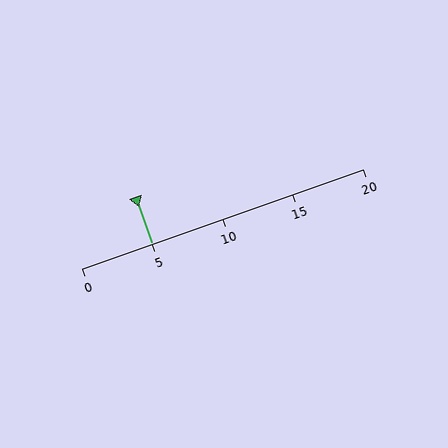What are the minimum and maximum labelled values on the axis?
The axis runs from 0 to 20.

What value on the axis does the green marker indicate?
The marker indicates approximately 5.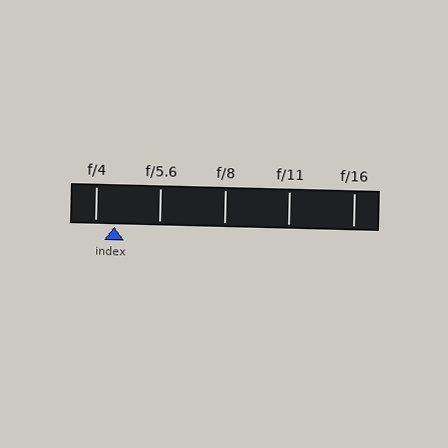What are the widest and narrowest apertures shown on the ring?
The widest aperture shown is f/4 and the narrowest is f/16.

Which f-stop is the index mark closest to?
The index mark is closest to f/4.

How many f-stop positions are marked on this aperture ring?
There are 5 f-stop positions marked.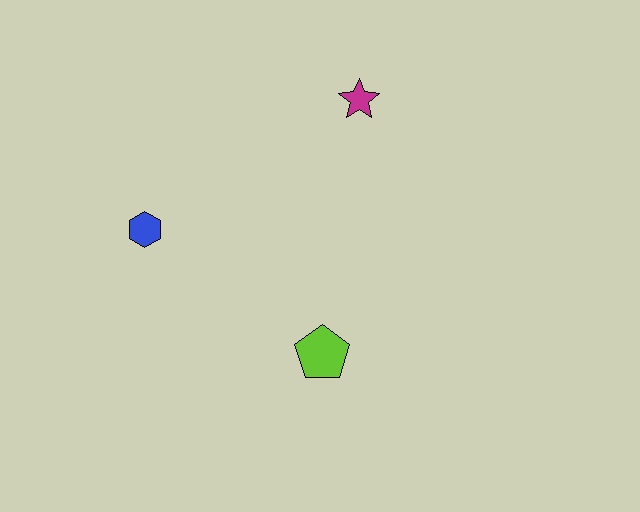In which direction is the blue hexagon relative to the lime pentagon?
The blue hexagon is to the left of the lime pentagon.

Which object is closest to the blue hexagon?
The lime pentagon is closest to the blue hexagon.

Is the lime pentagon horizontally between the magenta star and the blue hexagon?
Yes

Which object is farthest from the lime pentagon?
The magenta star is farthest from the lime pentagon.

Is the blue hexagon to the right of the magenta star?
No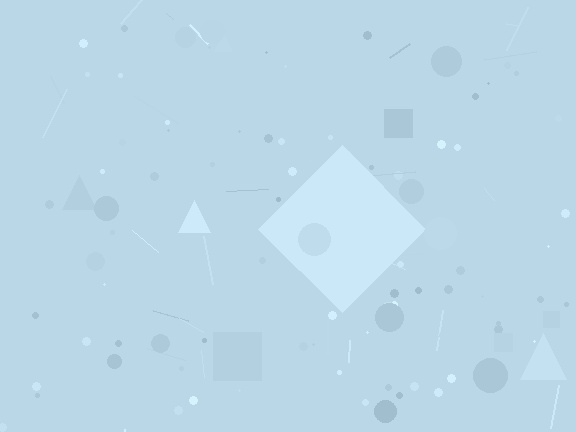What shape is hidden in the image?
A diamond is hidden in the image.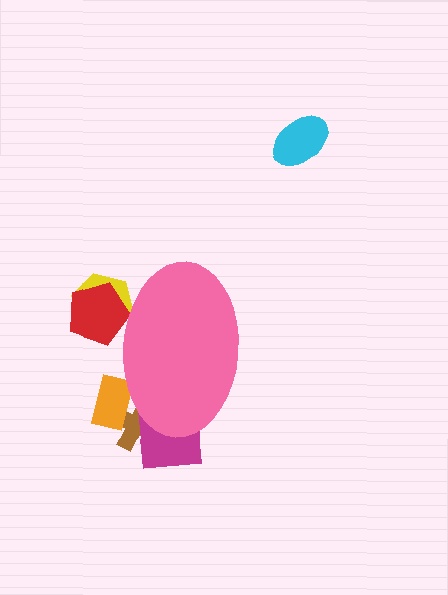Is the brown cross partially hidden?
Yes, the brown cross is partially hidden behind the pink ellipse.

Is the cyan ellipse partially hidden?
No, the cyan ellipse is fully visible.